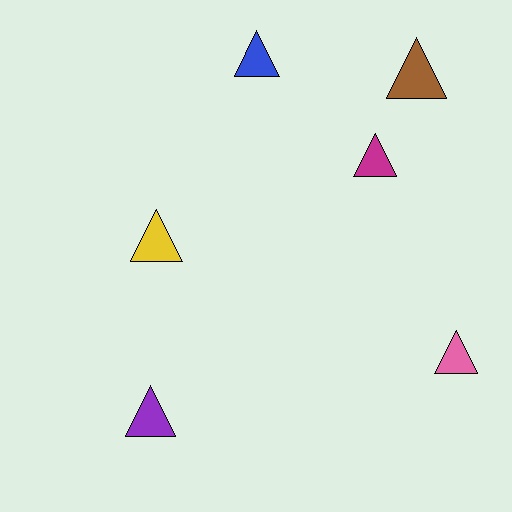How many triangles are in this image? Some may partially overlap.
There are 6 triangles.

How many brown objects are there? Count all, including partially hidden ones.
There is 1 brown object.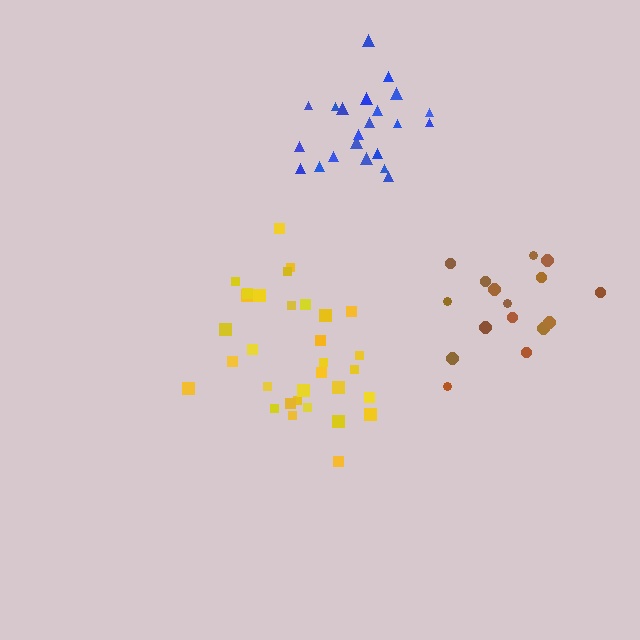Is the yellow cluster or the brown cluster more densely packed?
Yellow.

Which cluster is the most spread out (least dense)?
Brown.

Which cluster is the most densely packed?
Blue.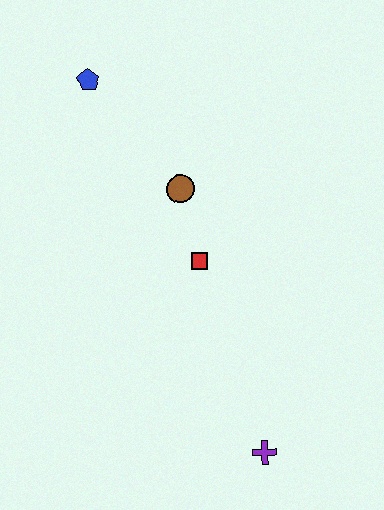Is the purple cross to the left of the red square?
No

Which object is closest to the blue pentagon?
The brown circle is closest to the blue pentagon.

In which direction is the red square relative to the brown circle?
The red square is below the brown circle.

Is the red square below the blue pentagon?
Yes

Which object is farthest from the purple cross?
The blue pentagon is farthest from the purple cross.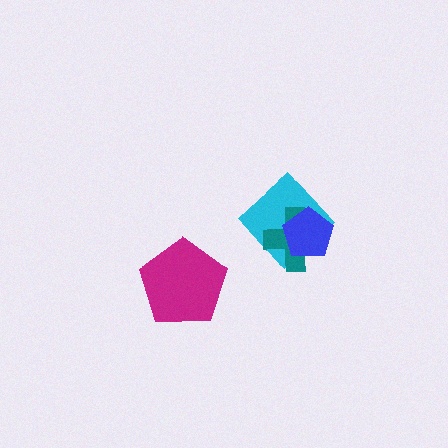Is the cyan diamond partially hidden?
Yes, it is partially covered by another shape.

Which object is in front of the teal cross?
The blue pentagon is in front of the teal cross.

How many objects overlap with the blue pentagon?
2 objects overlap with the blue pentagon.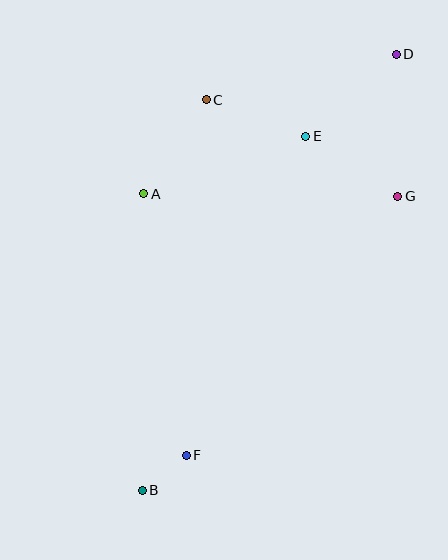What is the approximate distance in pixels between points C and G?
The distance between C and G is approximately 214 pixels.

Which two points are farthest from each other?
Points B and D are farthest from each other.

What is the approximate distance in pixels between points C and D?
The distance between C and D is approximately 196 pixels.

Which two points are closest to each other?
Points B and F are closest to each other.